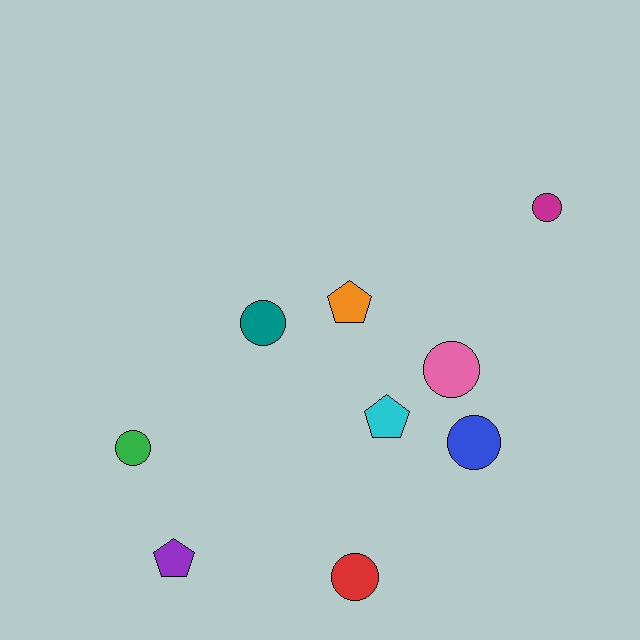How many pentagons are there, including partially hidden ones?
There are 3 pentagons.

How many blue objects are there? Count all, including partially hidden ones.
There is 1 blue object.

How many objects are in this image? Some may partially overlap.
There are 9 objects.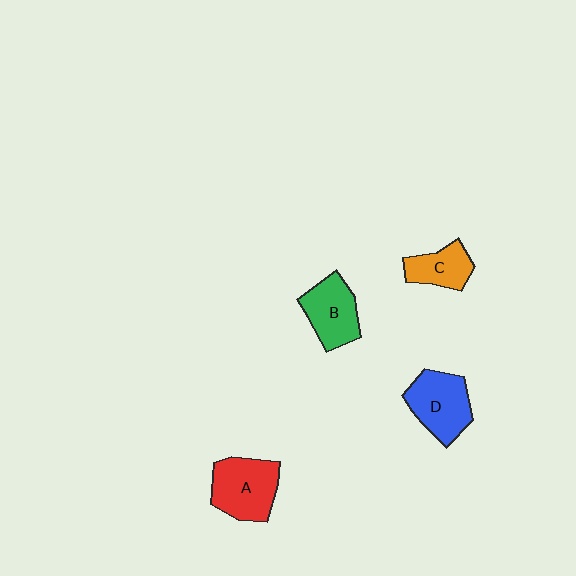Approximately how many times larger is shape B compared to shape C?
Approximately 1.3 times.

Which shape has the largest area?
Shape A (red).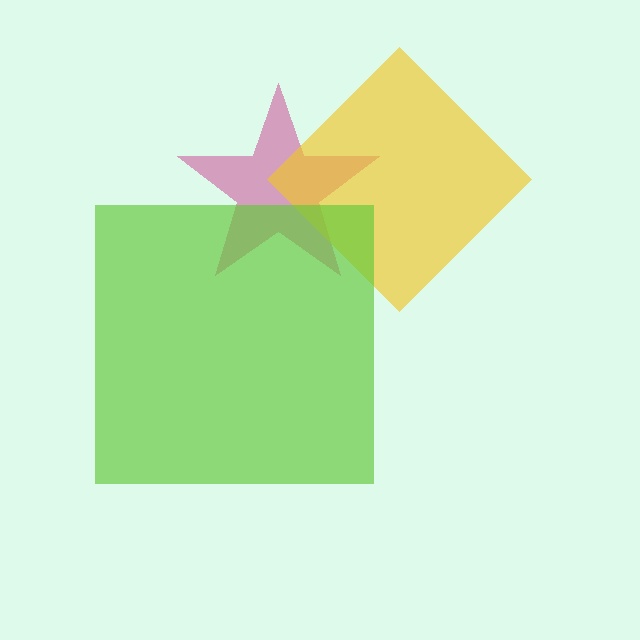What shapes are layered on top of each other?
The layered shapes are: a magenta star, a yellow diamond, a lime square.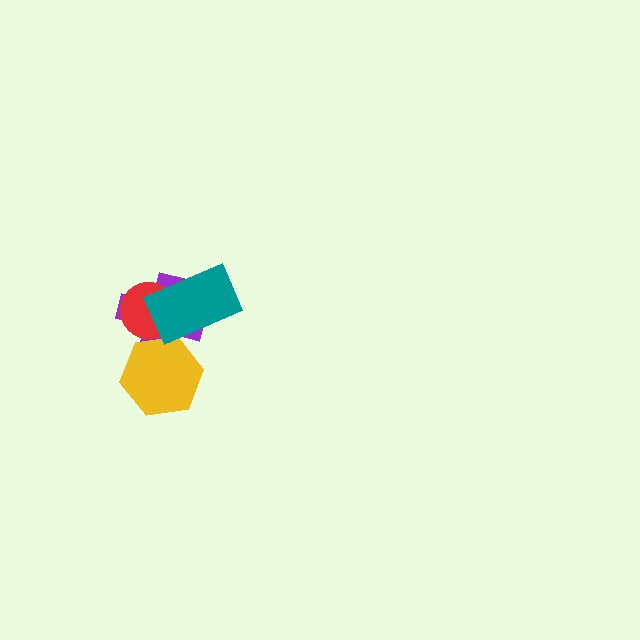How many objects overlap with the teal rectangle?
2 objects overlap with the teal rectangle.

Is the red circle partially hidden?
Yes, it is partially covered by another shape.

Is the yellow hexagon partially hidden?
No, no other shape covers it.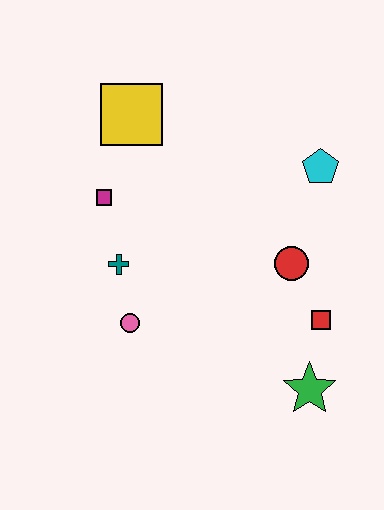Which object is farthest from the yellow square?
The green star is farthest from the yellow square.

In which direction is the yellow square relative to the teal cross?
The yellow square is above the teal cross.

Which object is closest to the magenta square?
The teal cross is closest to the magenta square.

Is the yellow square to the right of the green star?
No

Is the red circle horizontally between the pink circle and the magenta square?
No